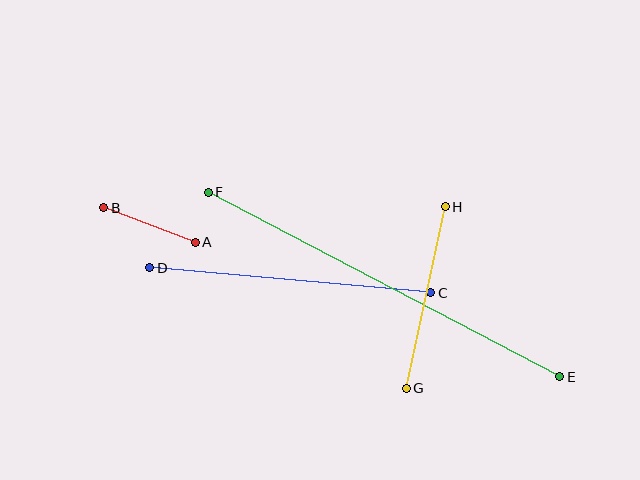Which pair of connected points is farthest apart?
Points E and F are farthest apart.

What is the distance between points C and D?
The distance is approximately 282 pixels.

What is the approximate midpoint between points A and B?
The midpoint is at approximately (150, 225) pixels.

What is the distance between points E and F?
The distance is approximately 397 pixels.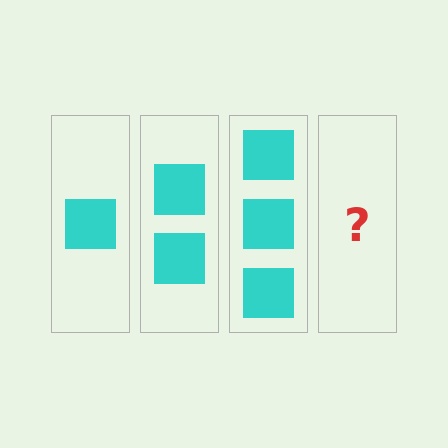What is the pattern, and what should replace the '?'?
The pattern is that each step adds one more square. The '?' should be 4 squares.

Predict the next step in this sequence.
The next step is 4 squares.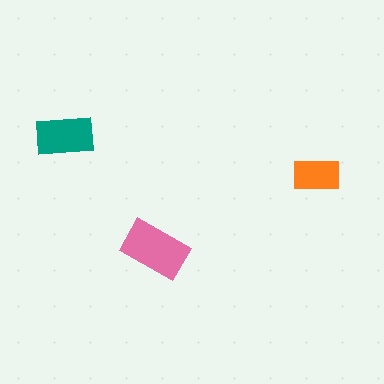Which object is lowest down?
The pink rectangle is bottommost.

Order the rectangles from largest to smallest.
the pink one, the teal one, the orange one.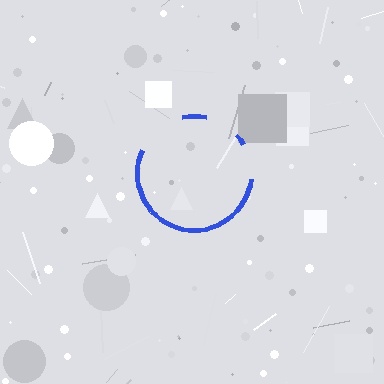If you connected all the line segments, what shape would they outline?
They would outline a circle.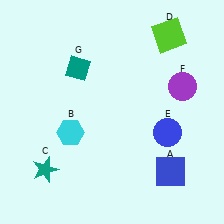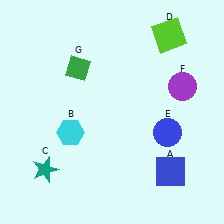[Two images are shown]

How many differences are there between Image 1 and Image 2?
There is 1 difference between the two images.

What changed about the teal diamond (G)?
In Image 1, G is teal. In Image 2, it changed to green.